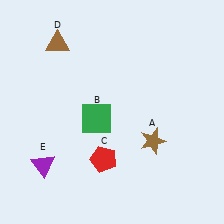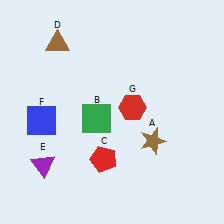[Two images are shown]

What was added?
A blue square (F), a red hexagon (G) were added in Image 2.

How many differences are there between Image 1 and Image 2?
There are 2 differences between the two images.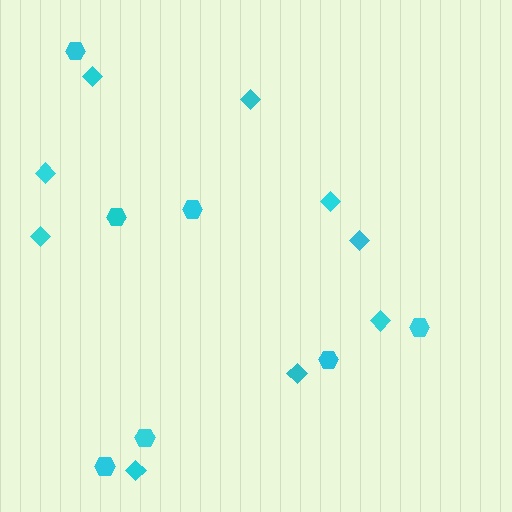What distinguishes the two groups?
There are 2 groups: one group of hexagons (7) and one group of diamonds (9).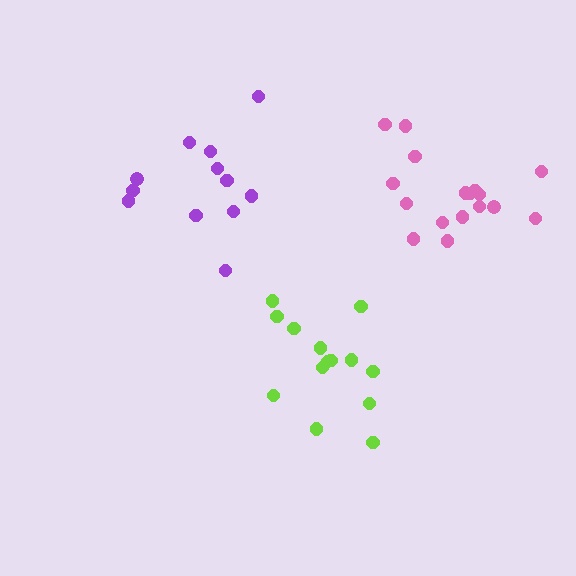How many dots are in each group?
Group 1: 12 dots, Group 2: 17 dots, Group 3: 14 dots (43 total).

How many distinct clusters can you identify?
There are 3 distinct clusters.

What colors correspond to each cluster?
The clusters are colored: purple, pink, lime.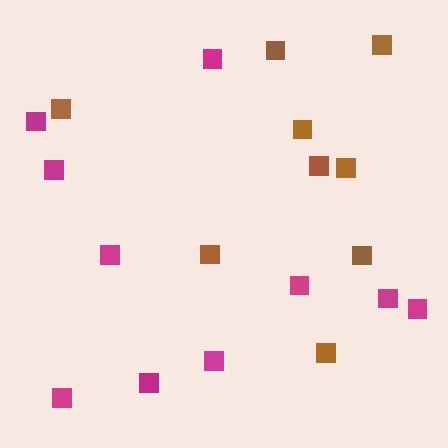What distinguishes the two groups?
There are 2 groups: one group of magenta squares (10) and one group of brown squares (9).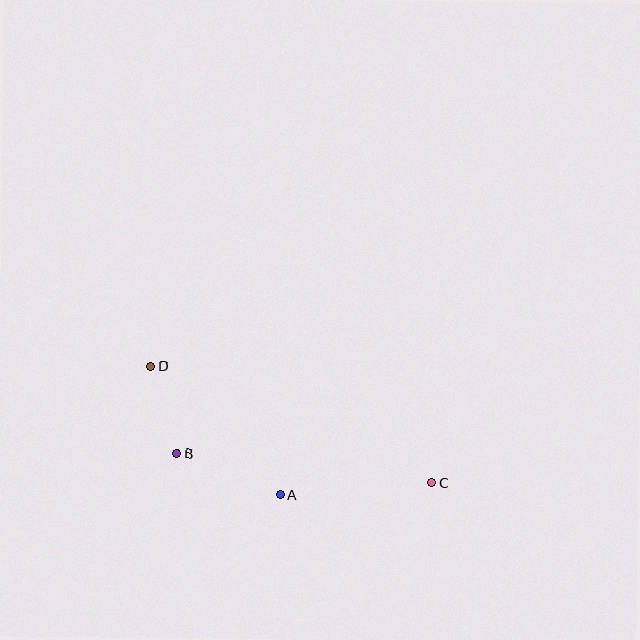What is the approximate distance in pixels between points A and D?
The distance between A and D is approximately 182 pixels.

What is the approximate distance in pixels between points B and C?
The distance between B and C is approximately 257 pixels.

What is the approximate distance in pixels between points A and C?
The distance between A and C is approximately 152 pixels.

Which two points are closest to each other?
Points B and D are closest to each other.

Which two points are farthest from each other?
Points C and D are farthest from each other.